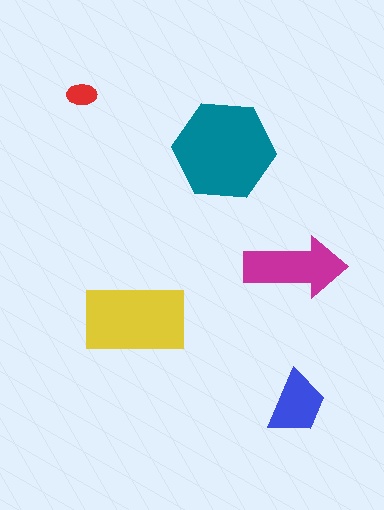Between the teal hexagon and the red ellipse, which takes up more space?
The teal hexagon.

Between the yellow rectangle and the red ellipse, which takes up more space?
The yellow rectangle.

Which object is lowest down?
The blue trapezoid is bottommost.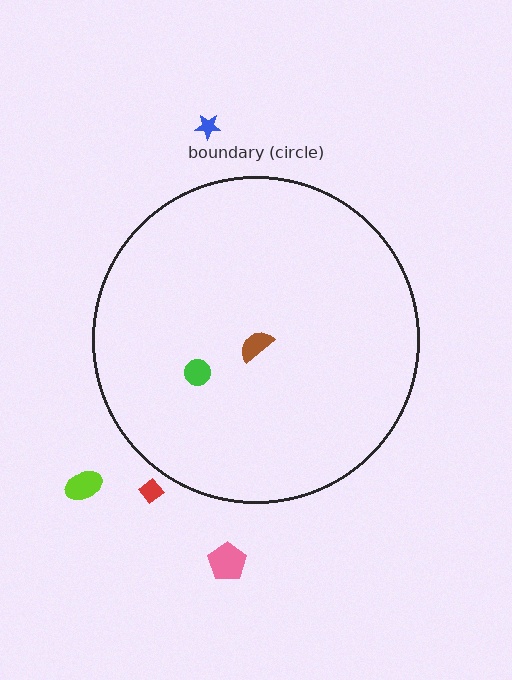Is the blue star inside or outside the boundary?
Outside.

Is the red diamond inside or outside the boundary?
Outside.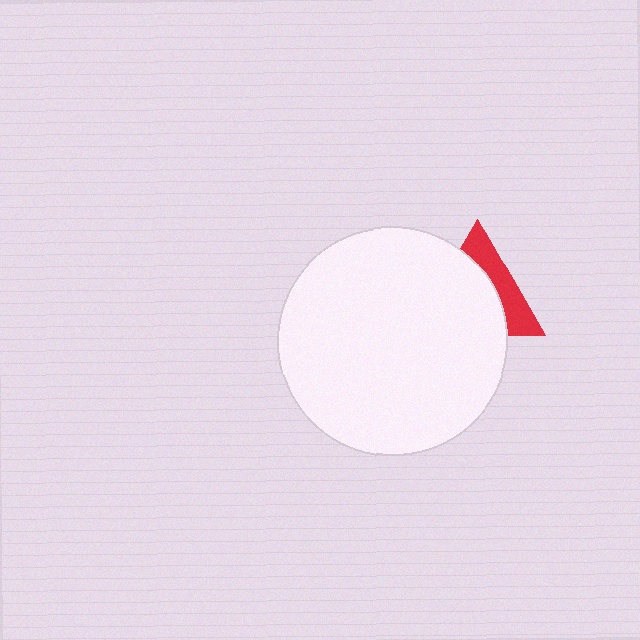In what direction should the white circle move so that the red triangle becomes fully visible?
The white circle should move toward the lower-left. That is the shortest direction to clear the overlap and leave the red triangle fully visible.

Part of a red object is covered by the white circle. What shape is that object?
It is a triangle.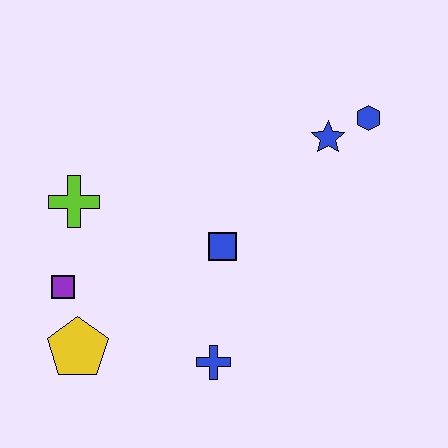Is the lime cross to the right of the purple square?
Yes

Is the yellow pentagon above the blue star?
No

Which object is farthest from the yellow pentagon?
The blue hexagon is farthest from the yellow pentagon.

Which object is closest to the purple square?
The yellow pentagon is closest to the purple square.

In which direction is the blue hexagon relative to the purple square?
The blue hexagon is to the right of the purple square.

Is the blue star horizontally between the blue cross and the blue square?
No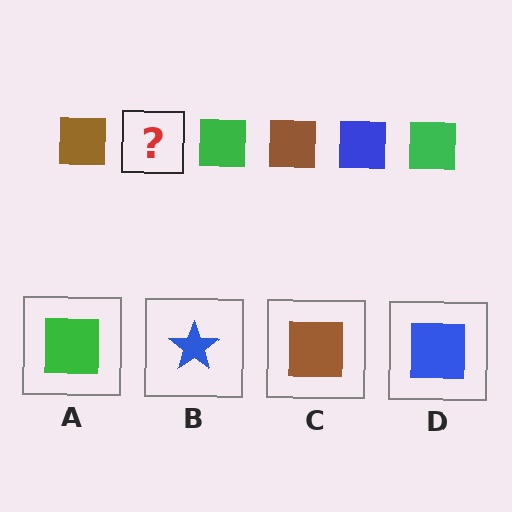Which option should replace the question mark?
Option D.